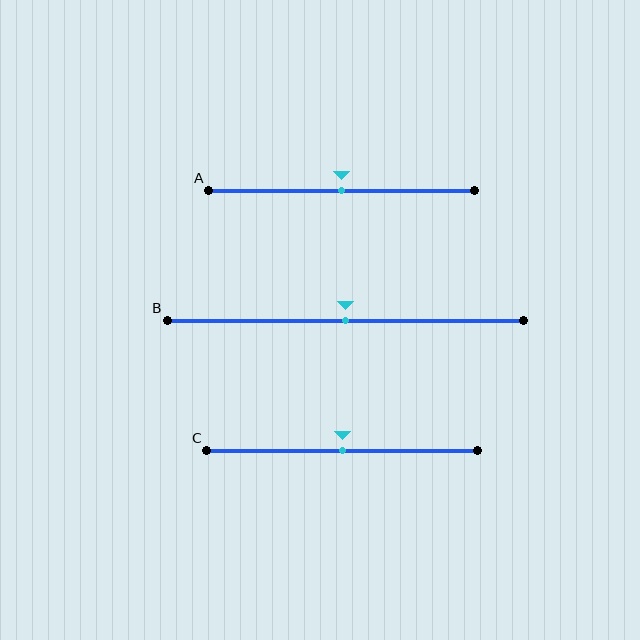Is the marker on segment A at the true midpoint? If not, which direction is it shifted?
Yes, the marker on segment A is at the true midpoint.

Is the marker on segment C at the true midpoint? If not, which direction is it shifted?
Yes, the marker on segment C is at the true midpoint.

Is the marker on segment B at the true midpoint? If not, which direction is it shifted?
Yes, the marker on segment B is at the true midpoint.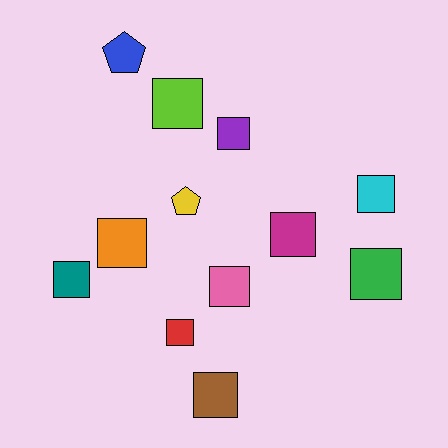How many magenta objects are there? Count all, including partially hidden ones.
There is 1 magenta object.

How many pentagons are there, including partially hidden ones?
There are 2 pentagons.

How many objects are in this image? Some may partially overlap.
There are 12 objects.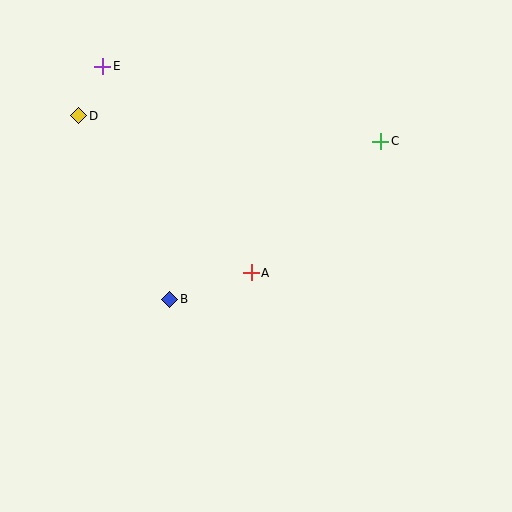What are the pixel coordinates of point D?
Point D is at (79, 116).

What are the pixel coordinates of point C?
Point C is at (381, 141).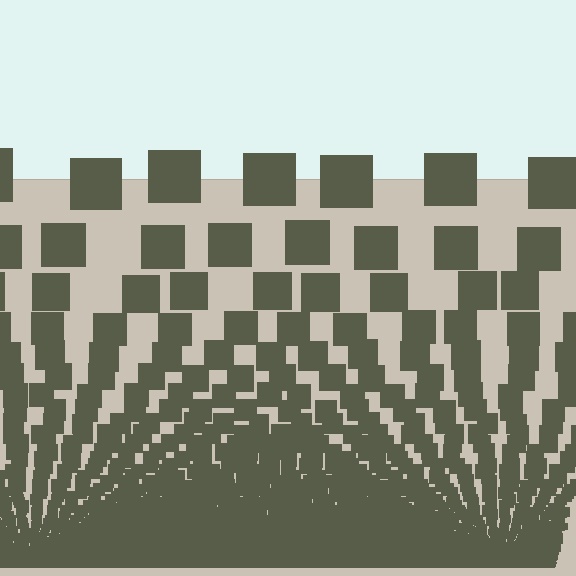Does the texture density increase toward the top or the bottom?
Density increases toward the bottom.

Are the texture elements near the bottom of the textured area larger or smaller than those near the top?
Smaller. The gradient is inverted — elements near the bottom are smaller and denser.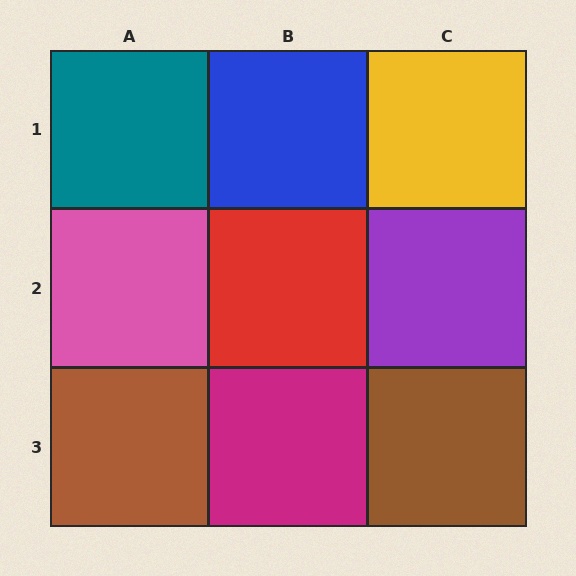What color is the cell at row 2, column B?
Red.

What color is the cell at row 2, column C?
Purple.